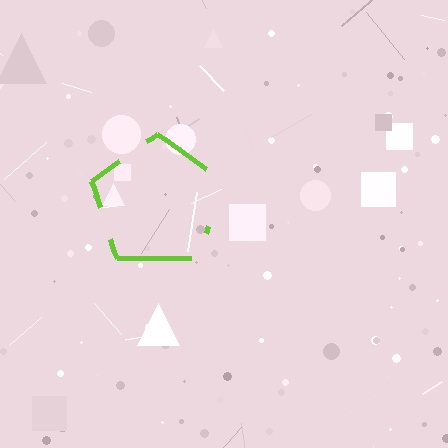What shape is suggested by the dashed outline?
The dashed outline suggests a pentagon.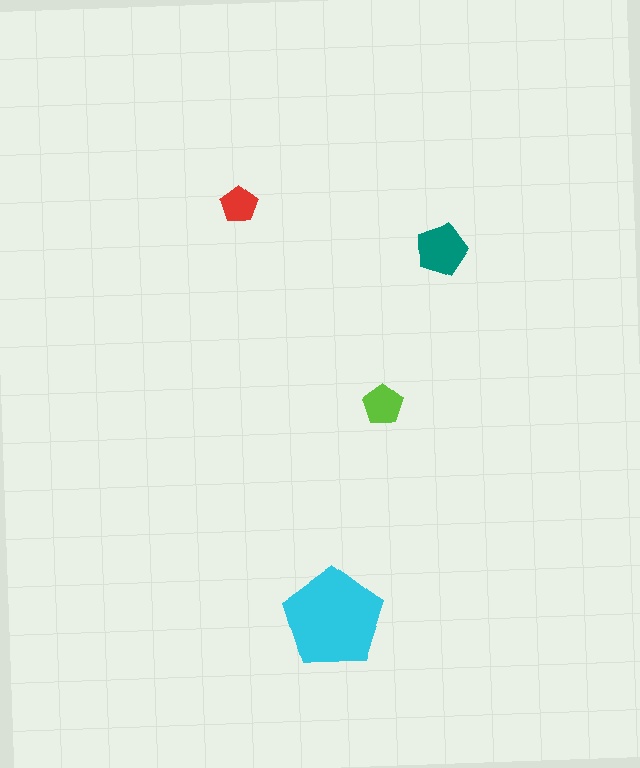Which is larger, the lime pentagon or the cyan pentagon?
The cyan one.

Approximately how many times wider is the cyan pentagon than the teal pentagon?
About 2 times wider.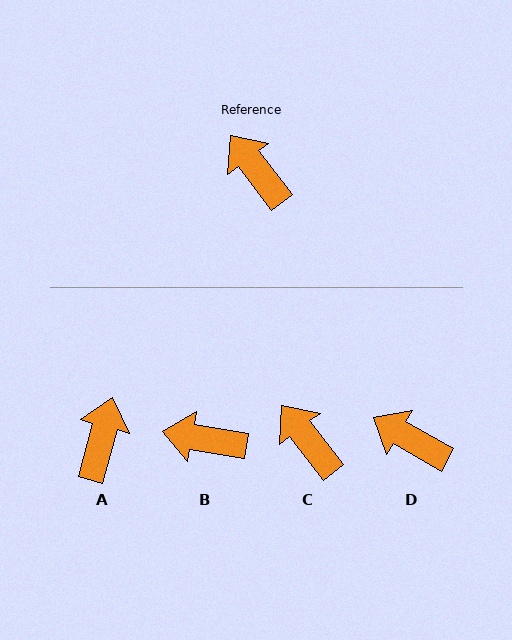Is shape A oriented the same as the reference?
No, it is off by about 52 degrees.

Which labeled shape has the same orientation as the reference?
C.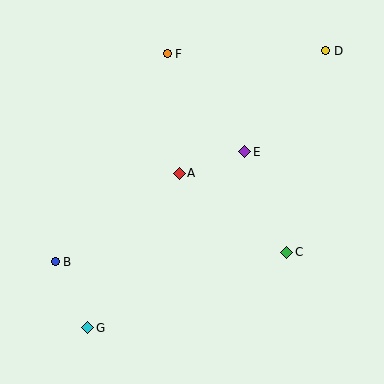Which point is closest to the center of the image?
Point A at (179, 173) is closest to the center.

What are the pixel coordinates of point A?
Point A is at (179, 173).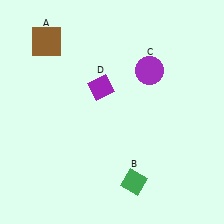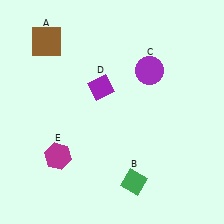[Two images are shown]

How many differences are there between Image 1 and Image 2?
There is 1 difference between the two images.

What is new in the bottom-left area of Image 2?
A magenta hexagon (E) was added in the bottom-left area of Image 2.